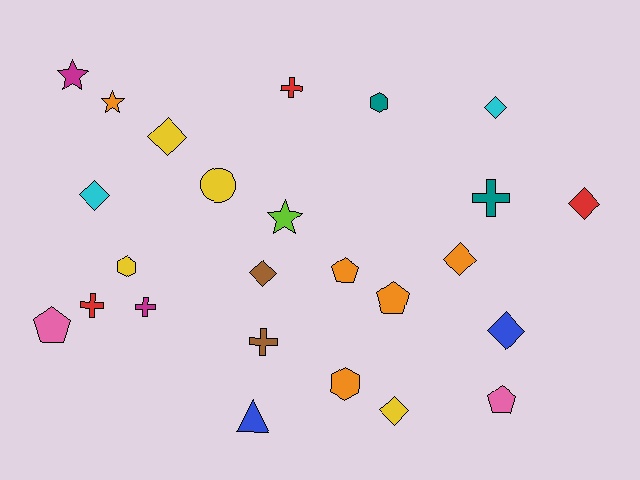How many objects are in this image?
There are 25 objects.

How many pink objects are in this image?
There are 2 pink objects.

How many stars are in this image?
There are 3 stars.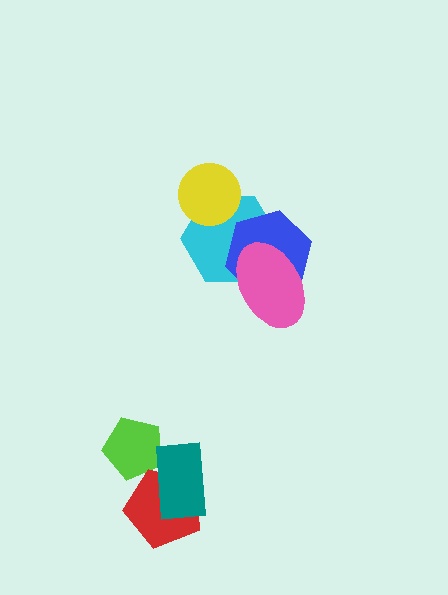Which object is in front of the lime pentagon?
The teal rectangle is in front of the lime pentagon.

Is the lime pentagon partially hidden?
Yes, it is partially covered by another shape.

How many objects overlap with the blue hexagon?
2 objects overlap with the blue hexagon.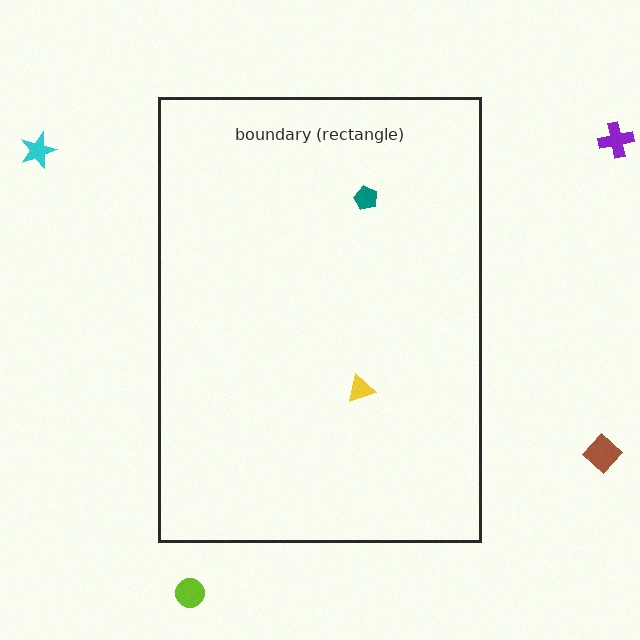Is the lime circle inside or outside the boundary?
Outside.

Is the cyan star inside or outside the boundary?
Outside.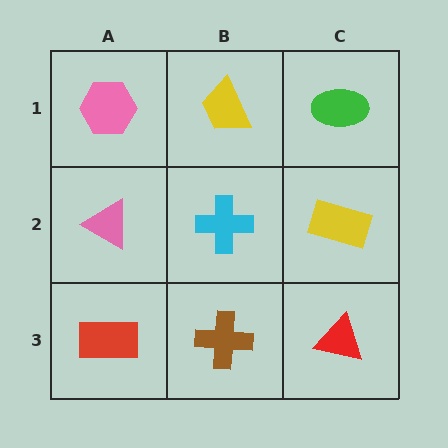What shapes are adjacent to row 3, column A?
A pink triangle (row 2, column A), a brown cross (row 3, column B).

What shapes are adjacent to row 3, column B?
A cyan cross (row 2, column B), a red rectangle (row 3, column A), a red triangle (row 3, column C).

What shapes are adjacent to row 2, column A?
A pink hexagon (row 1, column A), a red rectangle (row 3, column A), a cyan cross (row 2, column B).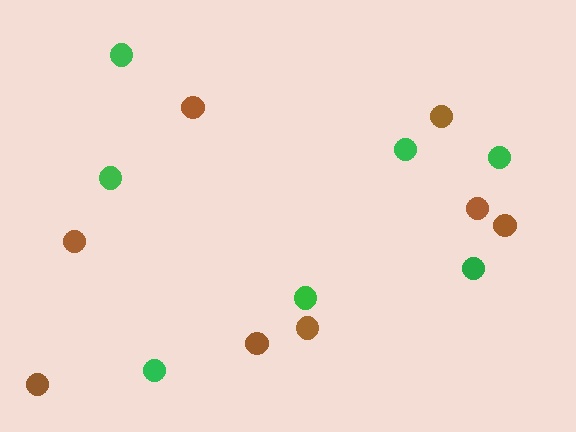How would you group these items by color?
There are 2 groups: one group of brown circles (8) and one group of green circles (7).